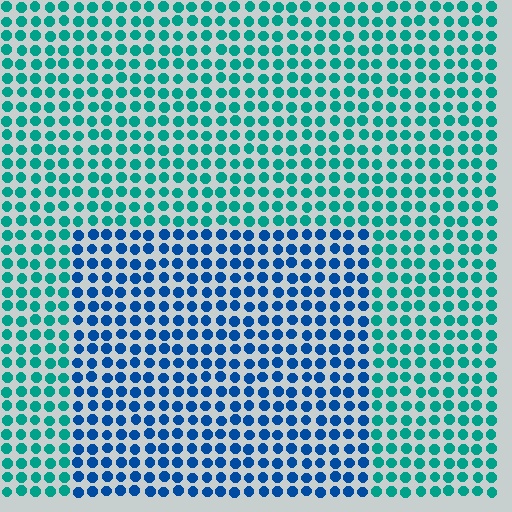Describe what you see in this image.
The image is filled with small teal elements in a uniform arrangement. A rectangle-shaped region is visible where the elements are tinted to a slightly different hue, forming a subtle color boundary.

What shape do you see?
I see a rectangle.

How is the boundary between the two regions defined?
The boundary is defined purely by a slight shift in hue (about 41 degrees). Spacing, size, and orientation are identical on both sides.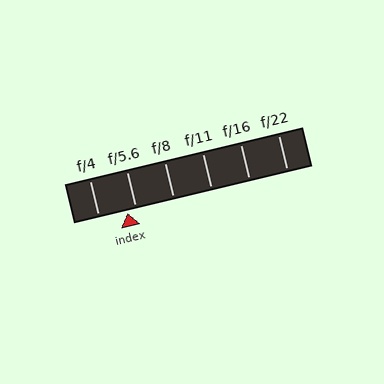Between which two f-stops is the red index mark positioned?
The index mark is between f/4 and f/5.6.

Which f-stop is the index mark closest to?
The index mark is closest to f/5.6.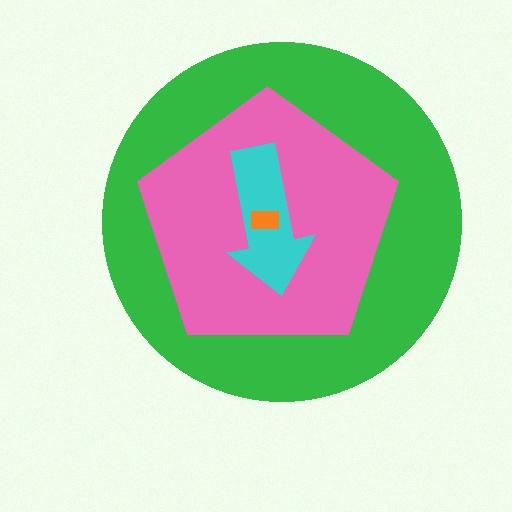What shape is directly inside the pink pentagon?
The cyan arrow.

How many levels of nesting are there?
4.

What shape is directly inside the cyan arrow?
The orange rectangle.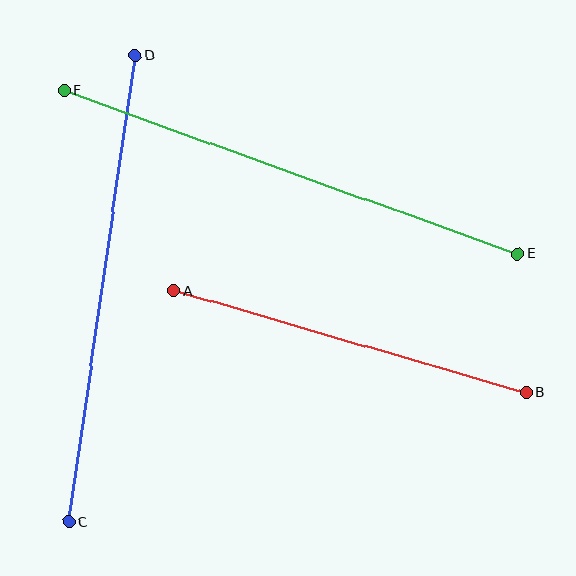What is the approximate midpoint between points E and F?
The midpoint is at approximately (291, 172) pixels.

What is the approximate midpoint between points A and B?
The midpoint is at approximately (350, 342) pixels.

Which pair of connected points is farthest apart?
Points E and F are farthest apart.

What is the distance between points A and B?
The distance is approximately 367 pixels.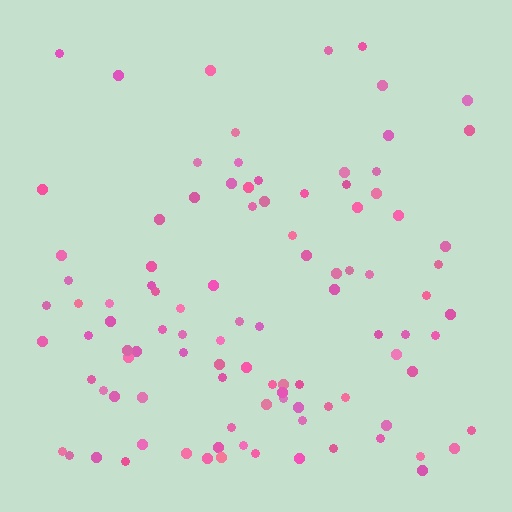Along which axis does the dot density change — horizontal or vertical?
Vertical.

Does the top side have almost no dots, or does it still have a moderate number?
Still a moderate number, just noticeably fewer than the bottom.